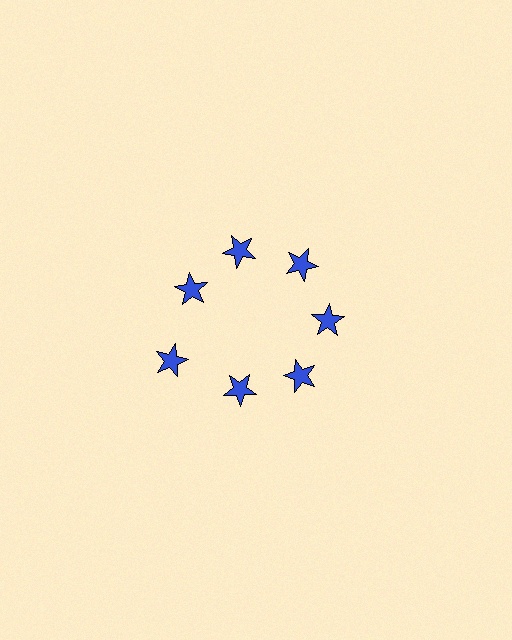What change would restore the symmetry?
The symmetry would be restored by moving it inward, back onto the ring so that all 7 stars sit at equal angles and equal distance from the center.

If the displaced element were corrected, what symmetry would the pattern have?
It would have 7-fold rotational symmetry — the pattern would map onto itself every 51 degrees.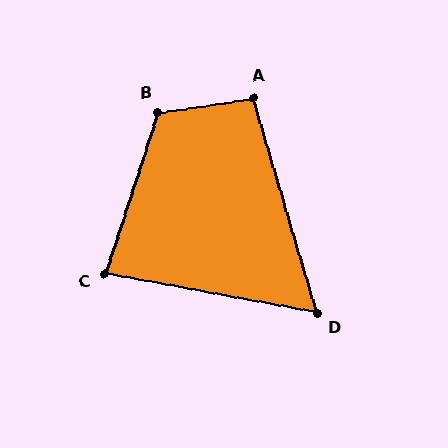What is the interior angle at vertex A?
Approximately 98 degrees (obtuse).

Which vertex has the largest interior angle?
B, at approximately 117 degrees.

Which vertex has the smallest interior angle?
D, at approximately 63 degrees.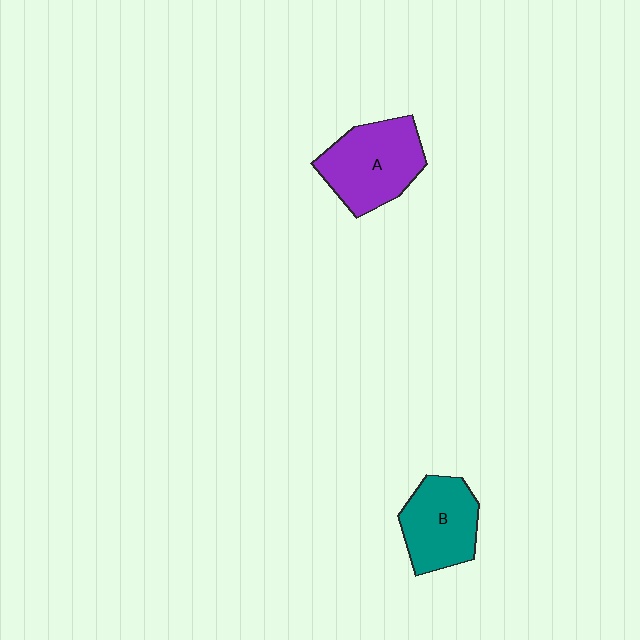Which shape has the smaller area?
Shape B (teal).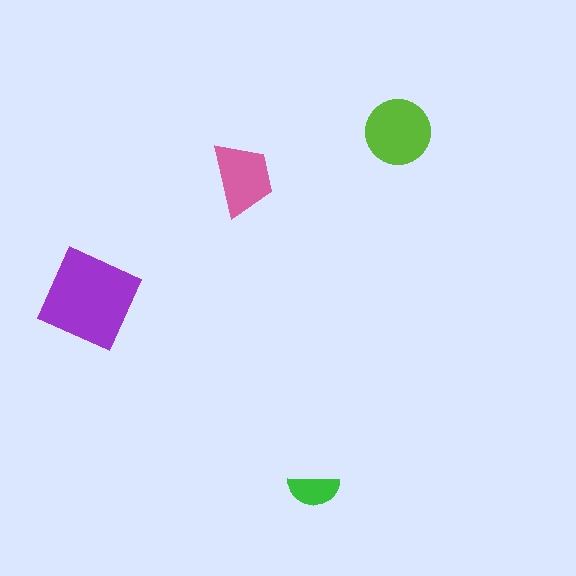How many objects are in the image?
There are 4 objects in the image.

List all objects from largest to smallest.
The purple square, the lime circle, the pink trapezoid, the green semicircle.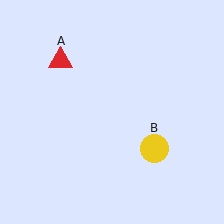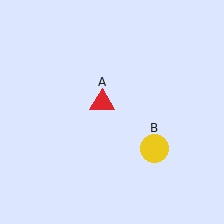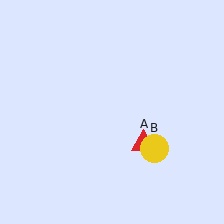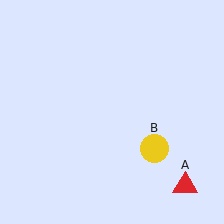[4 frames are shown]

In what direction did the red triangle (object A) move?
The red triangle (object A) moved down and to the right.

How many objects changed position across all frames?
1 object changed position: red triangle (object A).